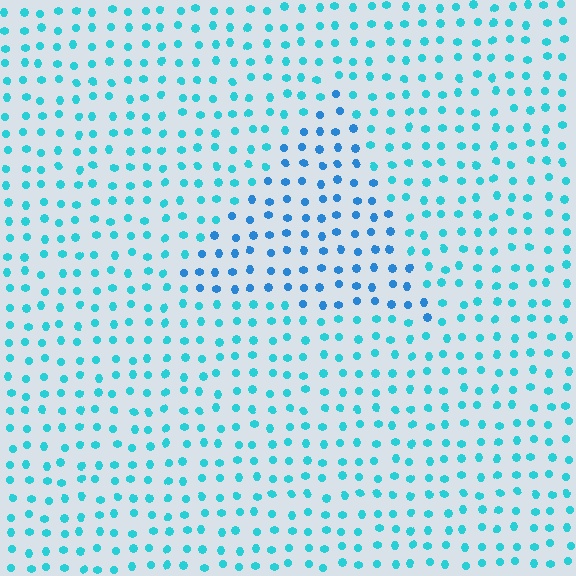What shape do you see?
I see a triangle.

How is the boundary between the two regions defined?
The boundary is defined purely by a slight shift in hue (about 25 degrees). Spacing, size, and orientation are identical on both sides.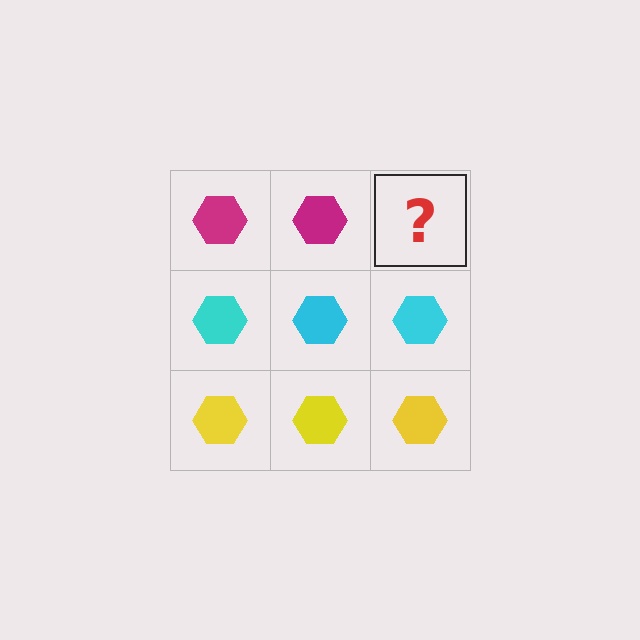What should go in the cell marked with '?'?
The missing cell should contain a magenta hexagon.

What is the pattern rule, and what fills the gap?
The rule is that each row has a consistent color. The gap should be filled with a magenta hexagon.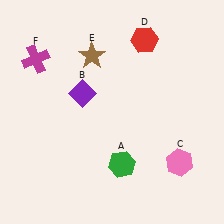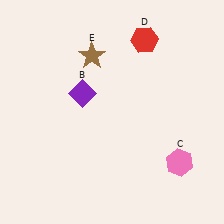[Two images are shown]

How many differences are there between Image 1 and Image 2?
There are 2 differences between the two images.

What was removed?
The green hexagon (A), the magenta cross (F) were removed in Image 2.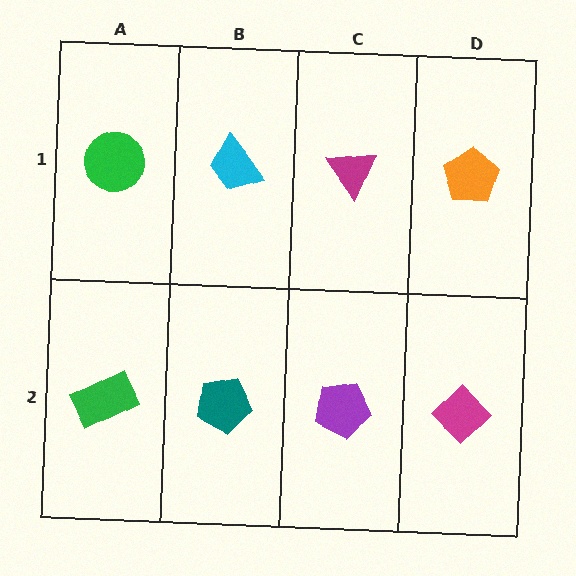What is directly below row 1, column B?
A teal pentagon.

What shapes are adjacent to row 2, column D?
An orange pentagon (row 1, column D), a purple pentagon (row 2, column C).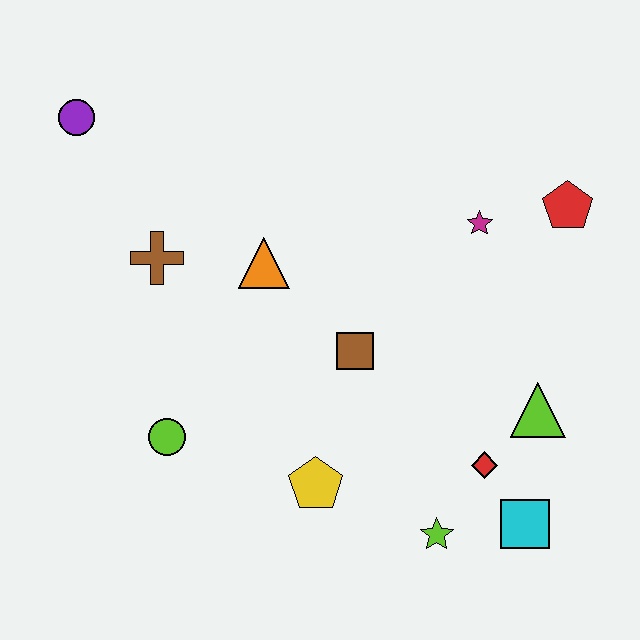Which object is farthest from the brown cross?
The cyan square is farthest from the brown cross.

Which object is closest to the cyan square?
The red diamond is closest to the cyan square.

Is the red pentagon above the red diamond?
Yes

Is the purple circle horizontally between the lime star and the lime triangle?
No